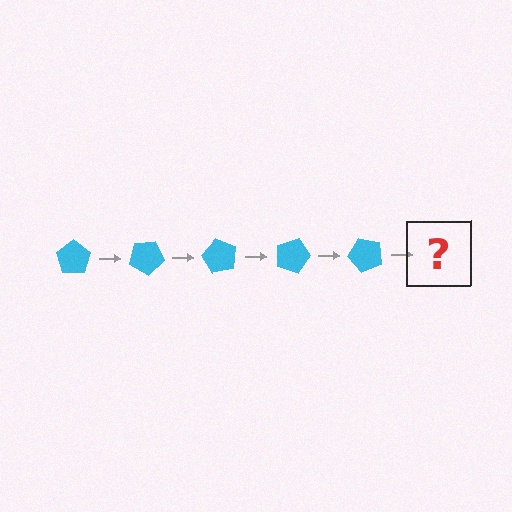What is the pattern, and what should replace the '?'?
The pattern is that the pentagon rotates 30 degrees each step. The '?' should be a cyan pentagon rotated 150 degrees.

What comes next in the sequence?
The next element should be a cyan pentagon rotated 150 degrees.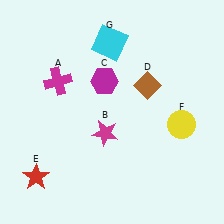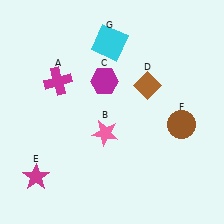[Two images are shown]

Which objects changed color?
B changed from magenta to pink. E changed from red to magenta. F changed from yellow to brown.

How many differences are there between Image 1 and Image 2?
There are 3 differences between the two images.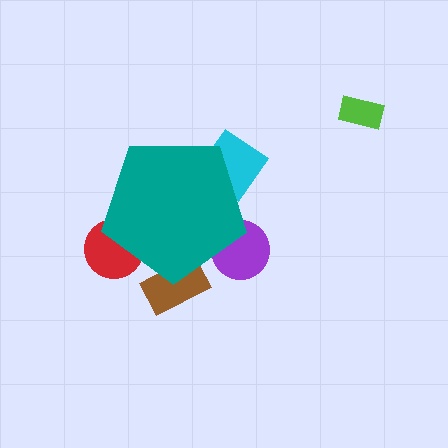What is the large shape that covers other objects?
A teal pentagon.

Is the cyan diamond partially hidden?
Yes, the cyan diamond is partially hidden behind the teal pentagon.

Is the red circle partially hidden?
Yes, the red circle is partially hidden behind the teal pentagon.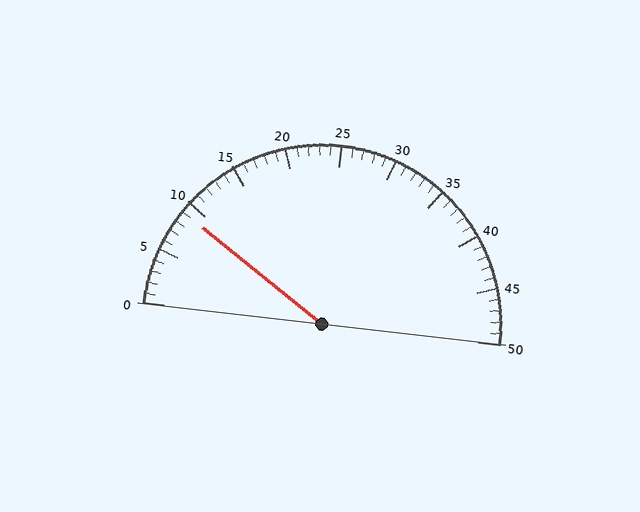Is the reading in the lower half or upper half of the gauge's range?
The reading is in the lower half of the range (0 to 50).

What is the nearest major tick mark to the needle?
The nearest major tick mark is 10.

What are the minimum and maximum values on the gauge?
The gauge ranges from 0 to 50.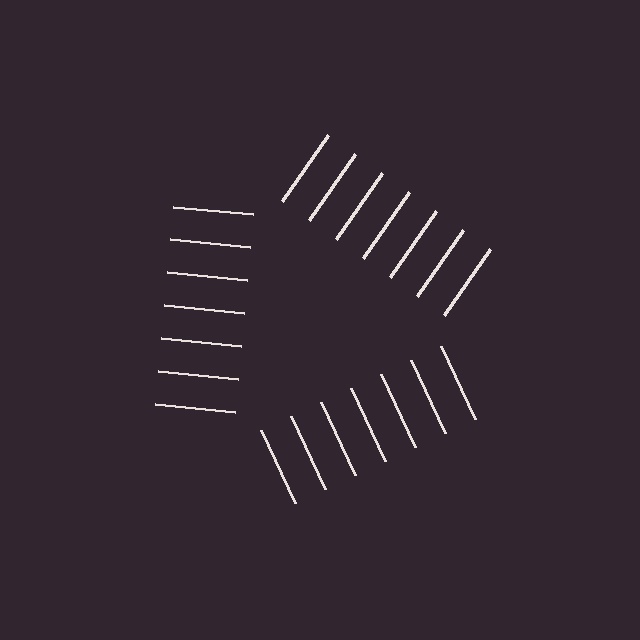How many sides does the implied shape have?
3 sides — the line-ends trace a triangle.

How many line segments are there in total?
21 — 7 along each of the 3 edges.